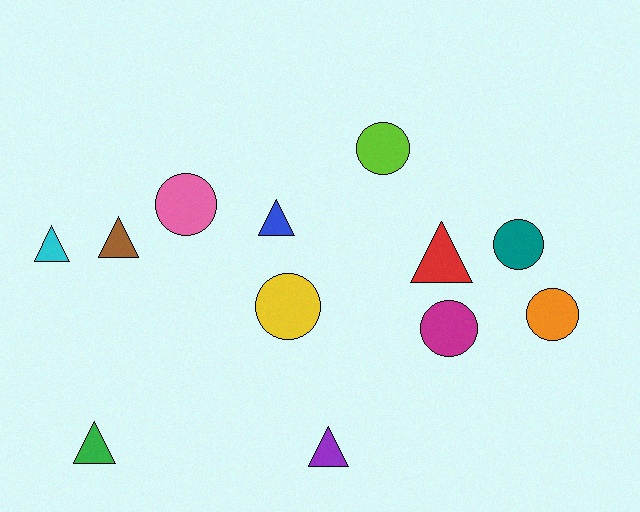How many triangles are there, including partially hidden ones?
There are 6 triangles.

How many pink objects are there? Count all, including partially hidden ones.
There is 1 pink object.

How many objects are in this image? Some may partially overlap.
There are 12 objects.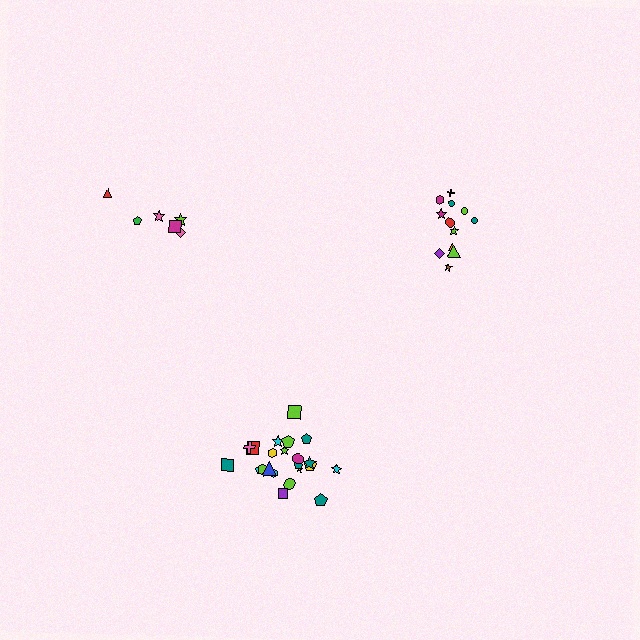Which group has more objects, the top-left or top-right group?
The top-right group.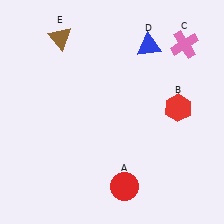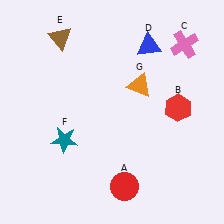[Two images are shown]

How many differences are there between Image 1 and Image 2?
There are 2 differences between the two images.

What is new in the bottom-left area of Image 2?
A teal star (F) was added in the bottom-left area of Image 2.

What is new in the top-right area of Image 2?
An orange triangle (G) was added in the top-right area of Image 2.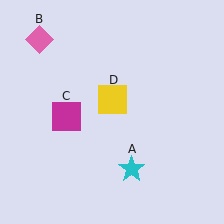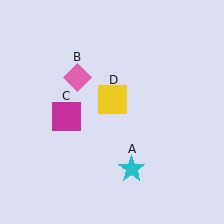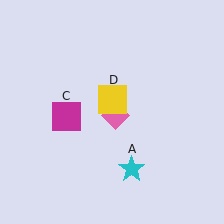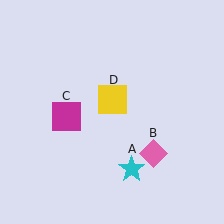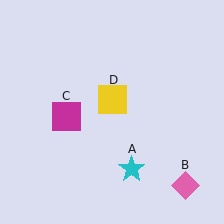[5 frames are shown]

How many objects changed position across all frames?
1 object changed position: pink diamond (object B).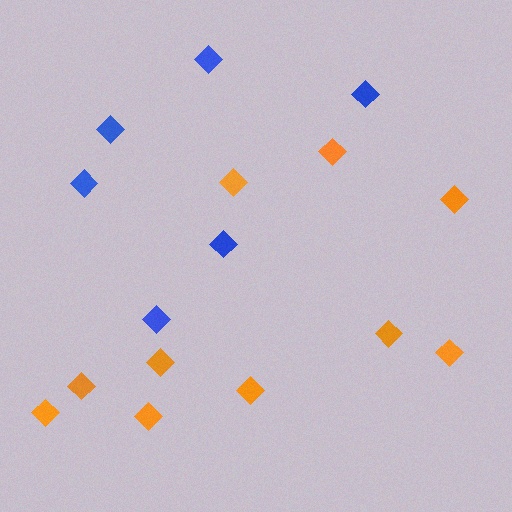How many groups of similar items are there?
There are 2 groups: one group of orange diamonds (10) and one group of blue diamonds (6).